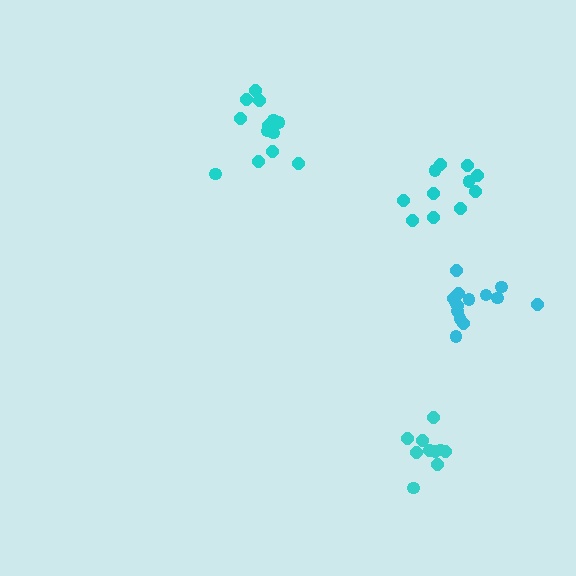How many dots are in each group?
Group 1: 10 dots, Group 2: 14 dots, Group 3: 11 dots, Group 4: 14 dots (49 total).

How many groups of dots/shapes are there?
There are 4 groups.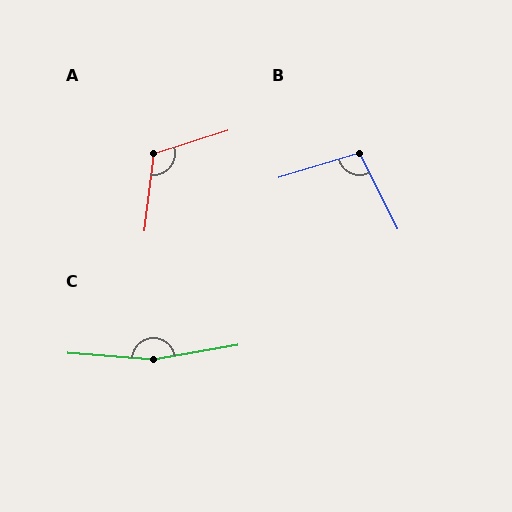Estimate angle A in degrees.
Approximately 114 degrees.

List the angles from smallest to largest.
B (99°), A (114°), C (166°).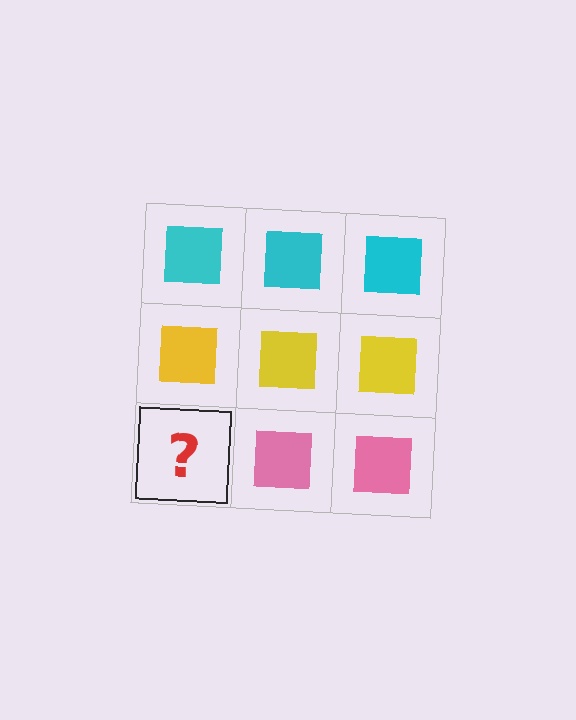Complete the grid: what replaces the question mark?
The question mark should be replaced with a pink square.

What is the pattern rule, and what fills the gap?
The rule is that each row has a consistent color. The gap should be filled with a pink square.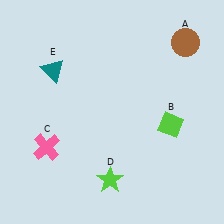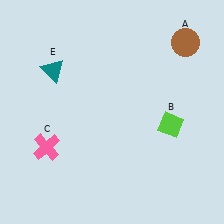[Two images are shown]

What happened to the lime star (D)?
The lime star (D) was removed in Image 2. It was in the bottom-left area of Image 1.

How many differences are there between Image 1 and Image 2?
There is 1 difference between the two images.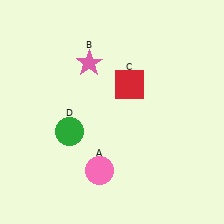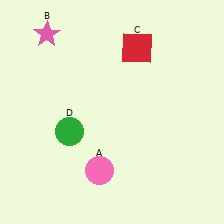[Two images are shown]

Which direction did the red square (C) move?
The red square (C) moved up.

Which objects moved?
The objects that moved are: the pink star (B), the red square (C).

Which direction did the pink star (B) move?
The pink star (B) moved left.